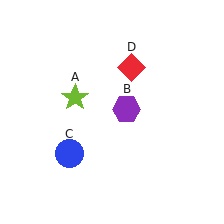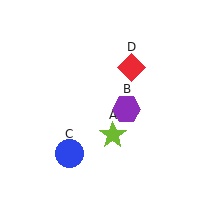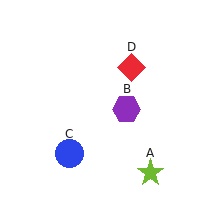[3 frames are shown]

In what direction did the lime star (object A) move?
The lime star (object A) moved down and to the right.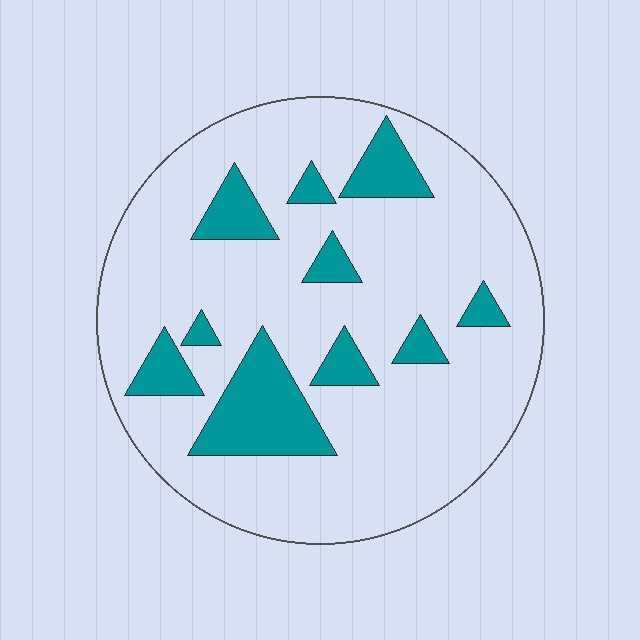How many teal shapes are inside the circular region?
10.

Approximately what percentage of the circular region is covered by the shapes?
Approximately 20%.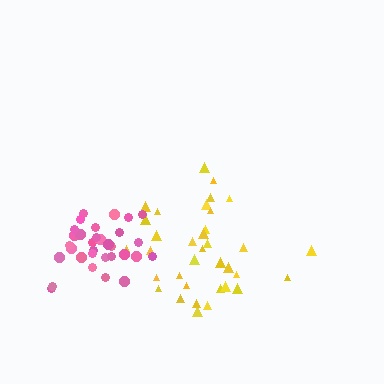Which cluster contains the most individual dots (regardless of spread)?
Yellow (35).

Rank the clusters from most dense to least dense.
pink, yellow.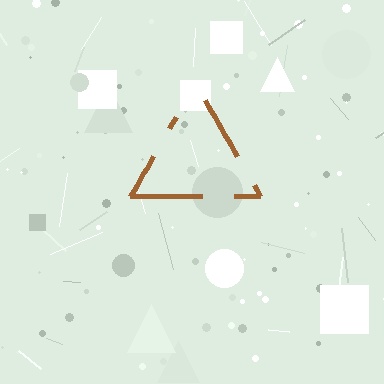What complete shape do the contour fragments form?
The contour fragments form a triangle.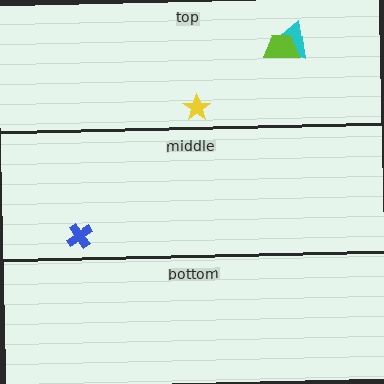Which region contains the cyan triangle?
The top region.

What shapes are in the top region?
The yellow star, the cyan triangle, the lime trapezoid.